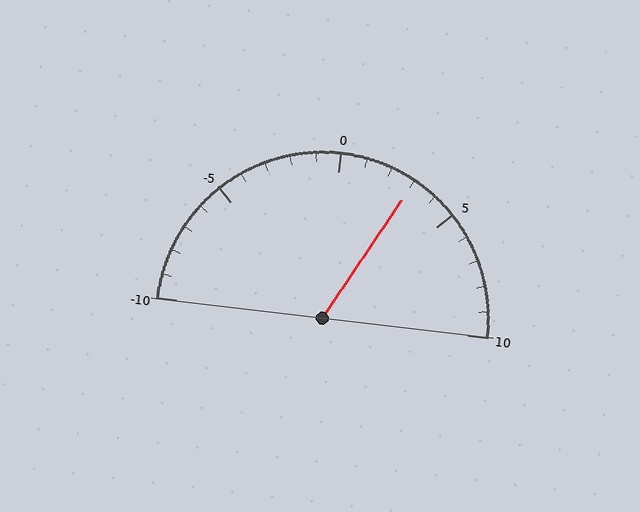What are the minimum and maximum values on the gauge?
The gauge ranges from -10 to 10.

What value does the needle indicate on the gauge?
The needle indicates approximately 3.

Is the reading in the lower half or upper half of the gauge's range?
The reading is in the upper half of the range (-10 to 10).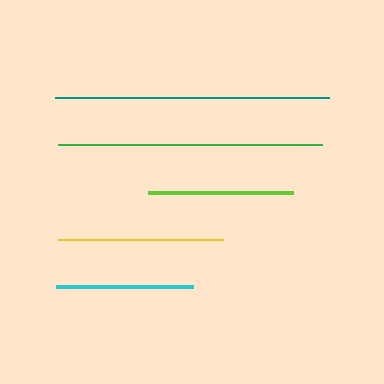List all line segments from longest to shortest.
From longest to shortest: teal, green, yellow, lime, cyan.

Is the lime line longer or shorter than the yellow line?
The yellow line is longer than the lime line.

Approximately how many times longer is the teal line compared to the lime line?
The teal line is approximately 1.9 times the length of the lime line.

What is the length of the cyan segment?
The cyan segment is approximately 137 pixels long.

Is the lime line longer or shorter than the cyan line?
The lime line is longer than the cyan line.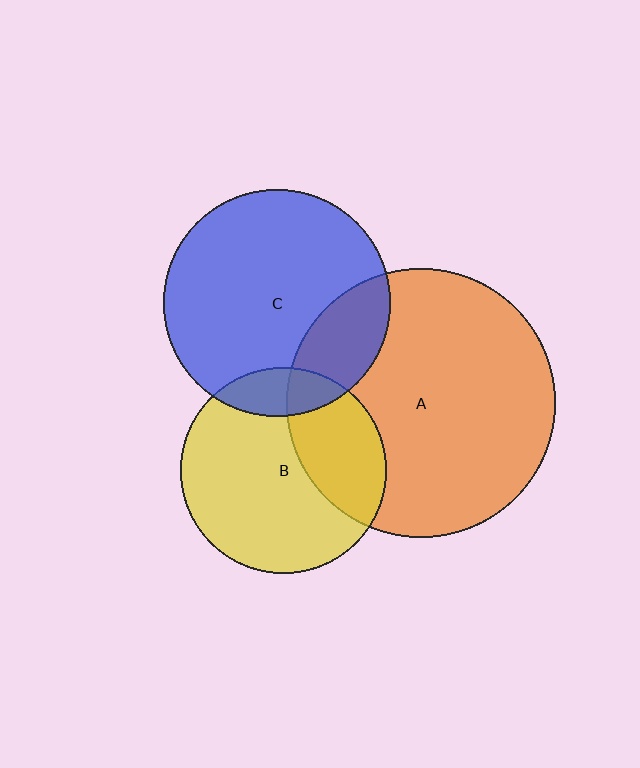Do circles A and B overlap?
Yes.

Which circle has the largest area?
Circle A (orange).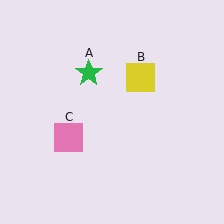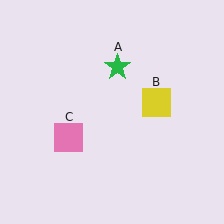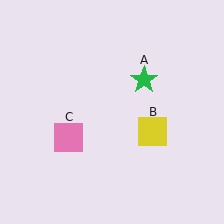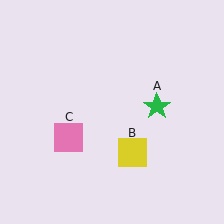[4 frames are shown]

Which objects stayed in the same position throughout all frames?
Pink square (object C) remained stationary.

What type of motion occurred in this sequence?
The green star (object A), yellow square (object B) rotated clockwise around the center of the scene.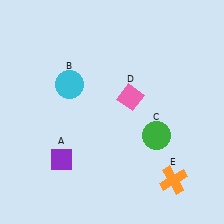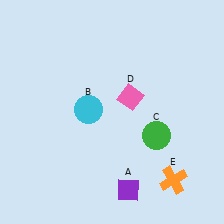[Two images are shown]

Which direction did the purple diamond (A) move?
The purple diamond (A) moved right.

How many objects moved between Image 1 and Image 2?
2 objects moved between the two images.